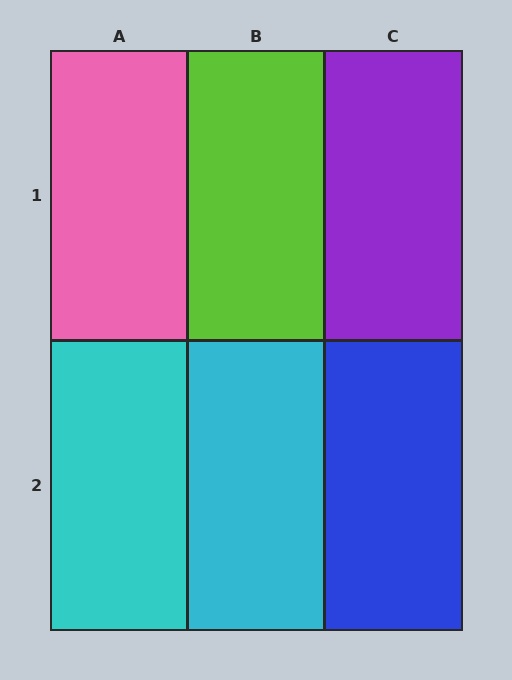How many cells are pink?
1 cell is pink.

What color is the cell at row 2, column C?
Blue.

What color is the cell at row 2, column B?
Cyan.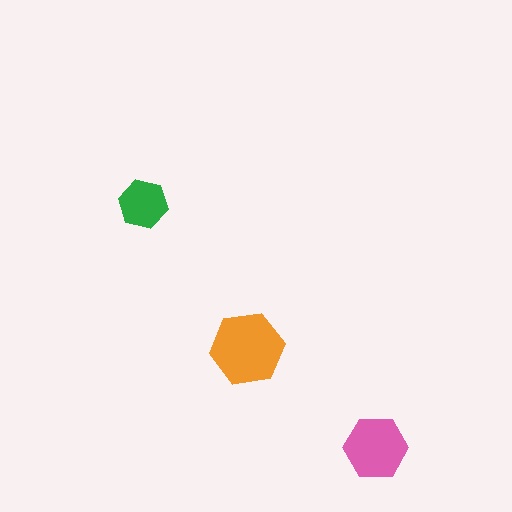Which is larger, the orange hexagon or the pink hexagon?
The orange one.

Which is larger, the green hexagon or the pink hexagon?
The pink one.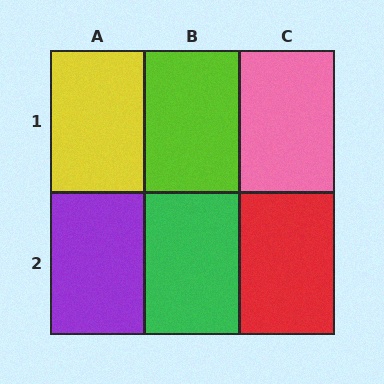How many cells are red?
1 cell is red.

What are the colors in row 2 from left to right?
Purple, green, red.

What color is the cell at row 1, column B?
Lime.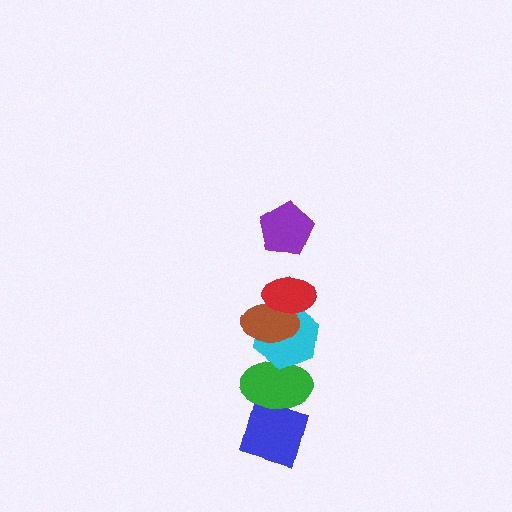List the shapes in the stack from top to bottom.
From top to bottom: the purple pentagon, the red ellipse, the brown ellipse, the cyan hexagon, the green ellipse, the blue diamond.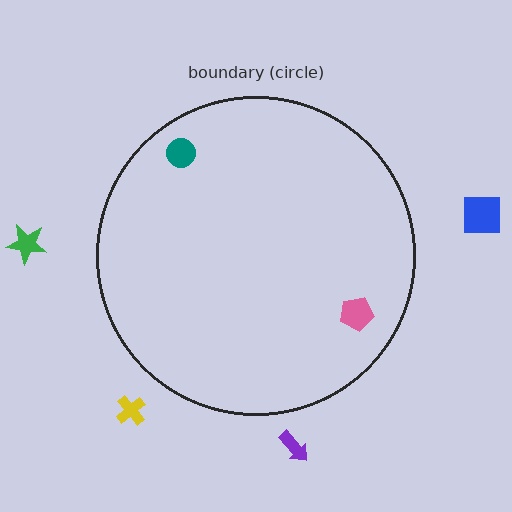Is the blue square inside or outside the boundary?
Outside.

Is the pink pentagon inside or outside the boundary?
Inside.